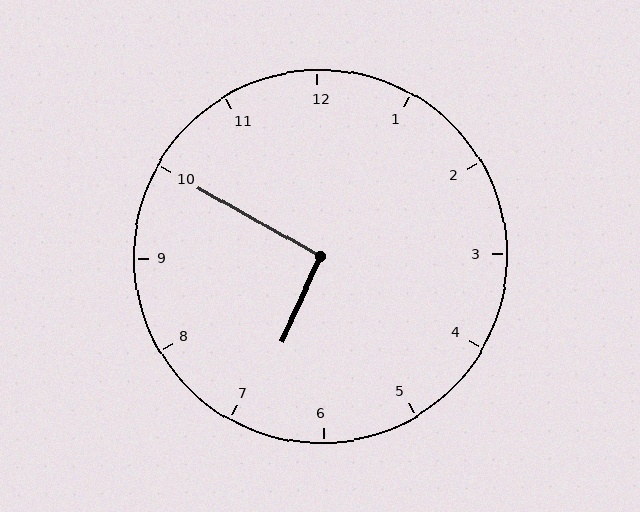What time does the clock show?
6:50.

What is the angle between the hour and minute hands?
Approximately 95 degrees.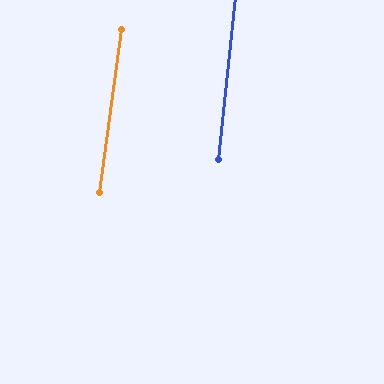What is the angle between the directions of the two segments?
Approximately 2 degrees.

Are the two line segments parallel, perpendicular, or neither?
Parallel — their directions differ by only 1.6°.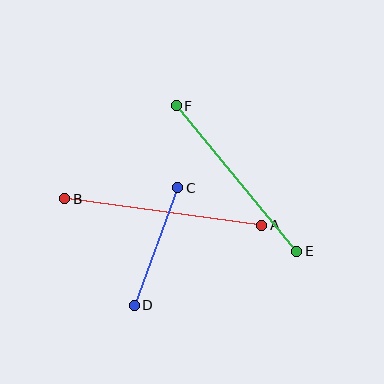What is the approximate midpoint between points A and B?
The midpoint is at approximately (163, 212) pixels.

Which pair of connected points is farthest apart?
Points A and B are farthest apart.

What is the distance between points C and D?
The distance is approximately 125 pixels.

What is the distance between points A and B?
The distance is approximately 199 pixels.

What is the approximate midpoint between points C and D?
The midpoint is at approximately (156, 247) pixels.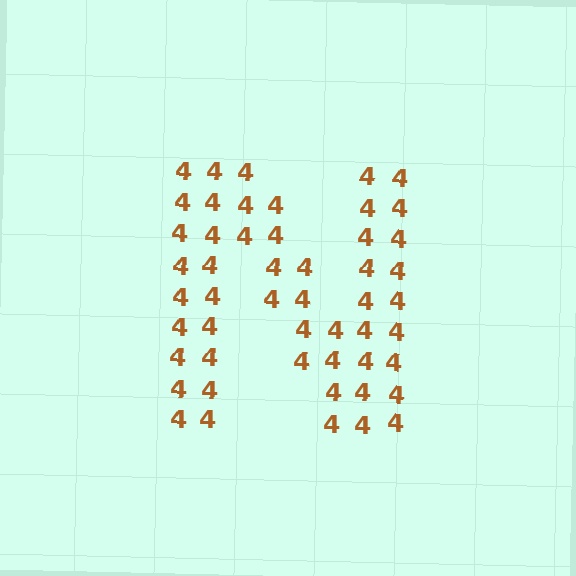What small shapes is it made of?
It is made of small digit 4's.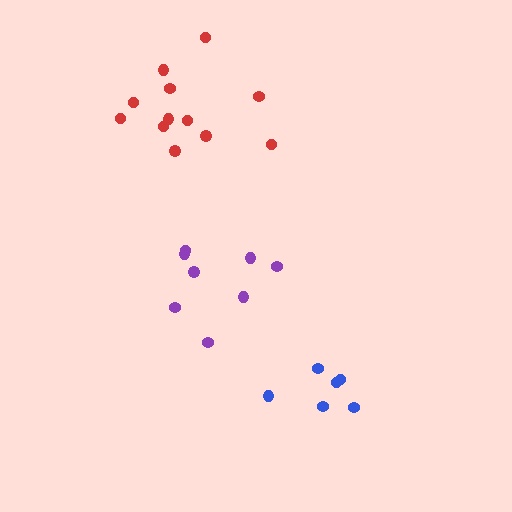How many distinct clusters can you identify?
There are 3 distinct clusters.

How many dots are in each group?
Group 1: 8 dots, Group 2: 12 dots, Group 3: 6 dots (26 total).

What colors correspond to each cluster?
The clusters are colored: purple, red, blue.